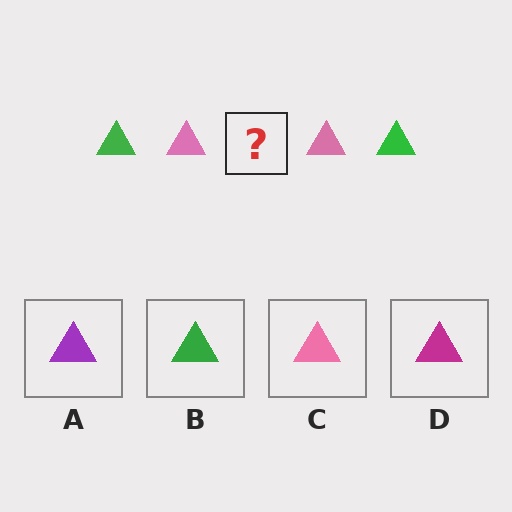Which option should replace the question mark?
Option B.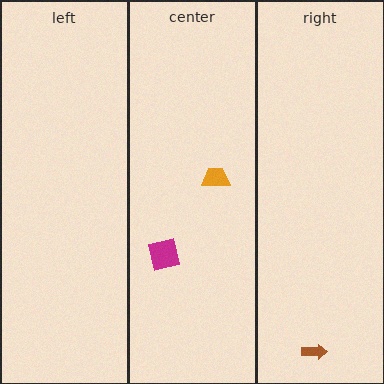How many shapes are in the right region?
1.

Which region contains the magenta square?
The center region.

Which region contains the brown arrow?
The right region.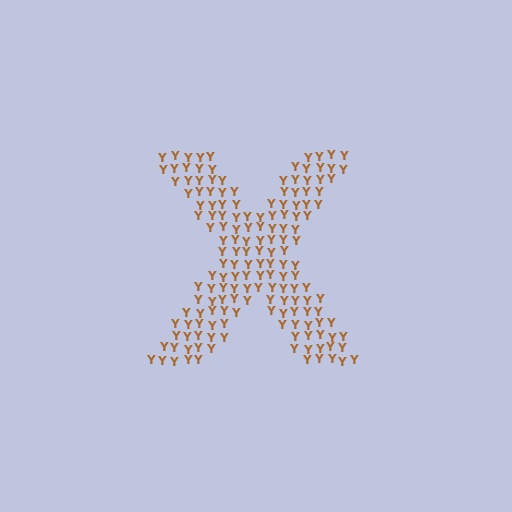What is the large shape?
The large shape is the letter X.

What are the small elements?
The small elements are letter Y's.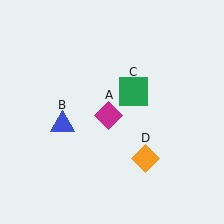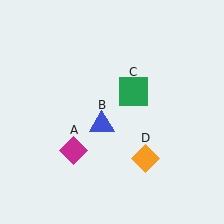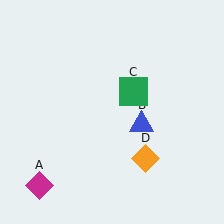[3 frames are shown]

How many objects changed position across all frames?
2 objects changed position: magenta diamond (object A), blue triangle (object B).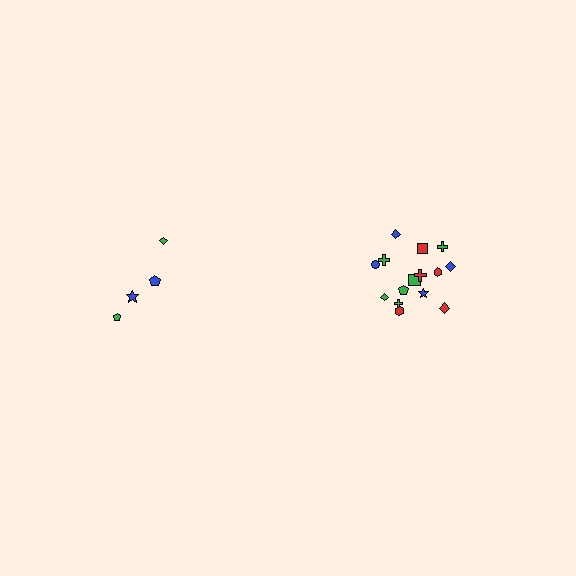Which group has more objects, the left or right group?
The right group.